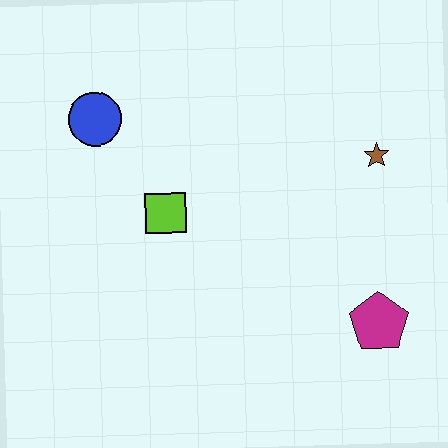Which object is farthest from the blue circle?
The magenta pentagon is farthest from the blue circle.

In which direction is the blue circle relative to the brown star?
The blue circle is to the left of the brown star.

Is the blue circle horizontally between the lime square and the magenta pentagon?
No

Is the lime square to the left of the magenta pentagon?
Yes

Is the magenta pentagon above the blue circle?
No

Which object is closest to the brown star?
The magenta pentagon is closest to the brown star.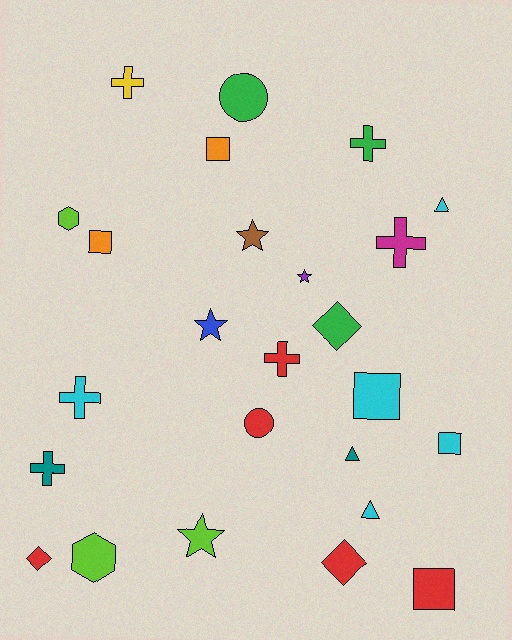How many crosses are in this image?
There are 6 crosses.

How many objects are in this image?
There are 25 objects.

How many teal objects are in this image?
There are 2 teal objects.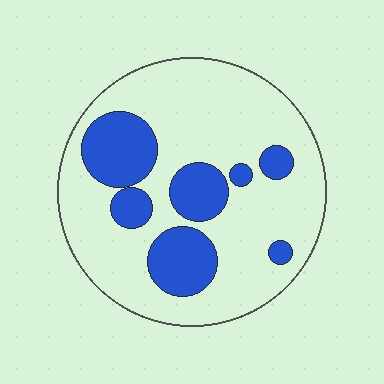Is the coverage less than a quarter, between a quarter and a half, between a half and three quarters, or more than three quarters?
Between a quarter and a half.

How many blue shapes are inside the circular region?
7.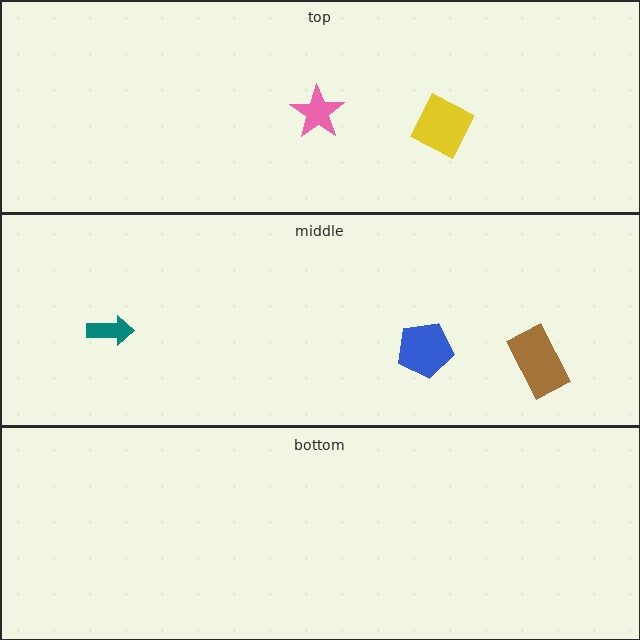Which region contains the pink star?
The top region.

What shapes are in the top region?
The pink star, the yellow diamond.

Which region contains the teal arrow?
The middle region.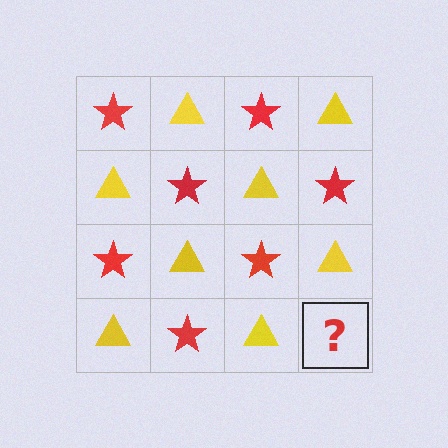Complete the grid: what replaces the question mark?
The question mark should be replaced with a red star.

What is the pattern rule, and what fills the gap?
The rule is that it alternates red star and yellow triangle in a checkerboard pattern. The gap should be filled with a red star.